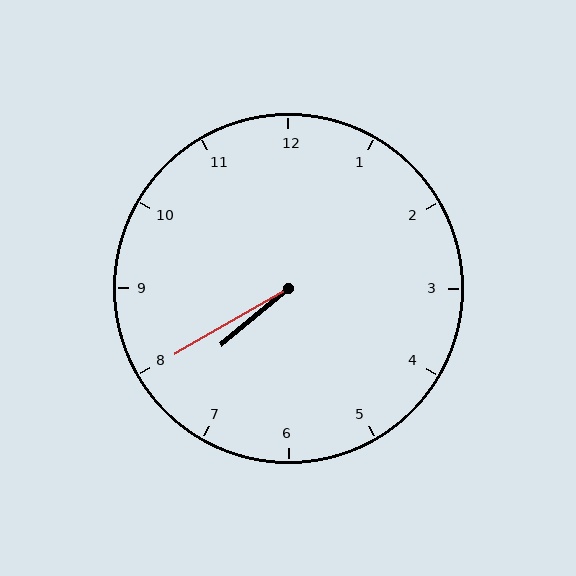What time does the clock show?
7:40.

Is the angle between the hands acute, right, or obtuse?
It is acute.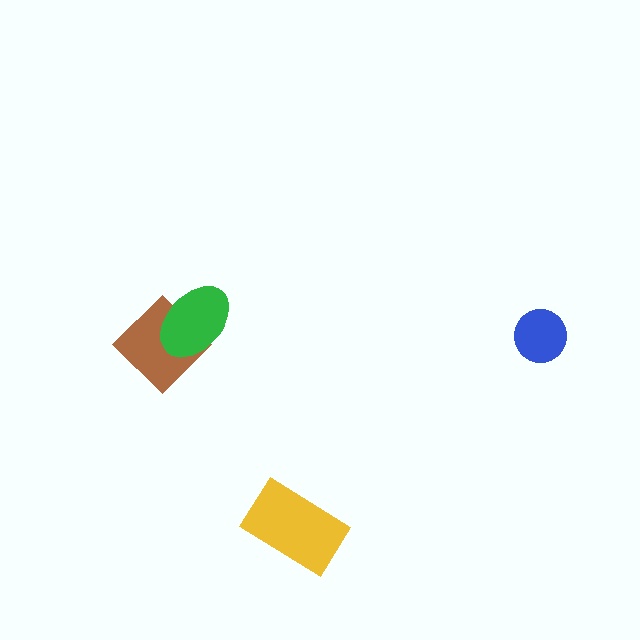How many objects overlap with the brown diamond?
1 object overlaps with the brown diamond.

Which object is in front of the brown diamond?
The green ellipse is in front of the brown diamond.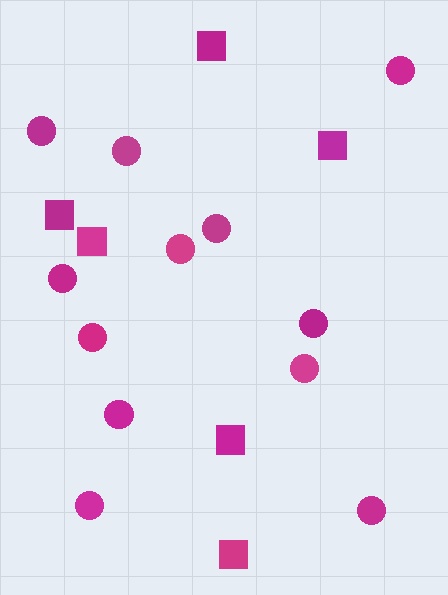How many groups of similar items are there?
There are 2 groups: one group of circles (12) and one group of squares (6).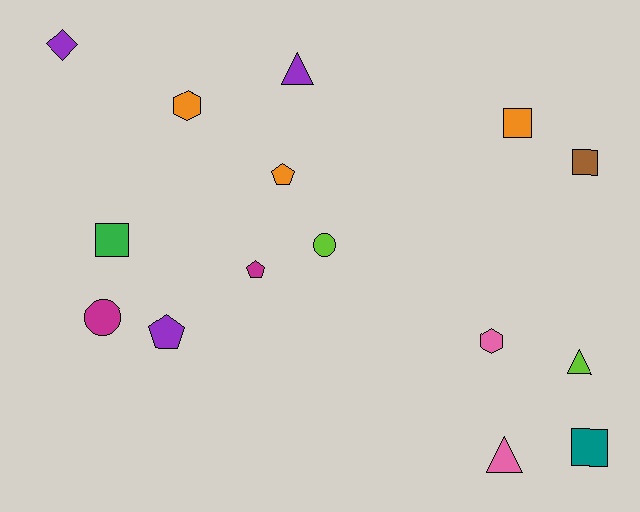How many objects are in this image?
There are 15 objects.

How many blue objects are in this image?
There are no blue objects.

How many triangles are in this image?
There are 3 triangles.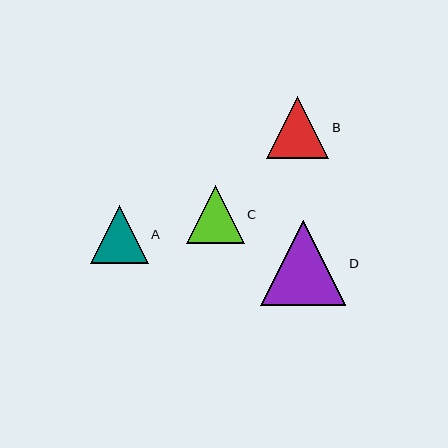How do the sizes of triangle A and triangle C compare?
Triangle A and triangle C are approximately the same size.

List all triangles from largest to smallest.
From largest to smallest: D, B, A, C.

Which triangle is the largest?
Triangle D is the largest with a size of approximately 85 pixels.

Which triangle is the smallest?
Triangle C is the smallest with a size of approximately 58 pixels.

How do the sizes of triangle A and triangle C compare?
Triangle A and triangle C are approximately the same size.